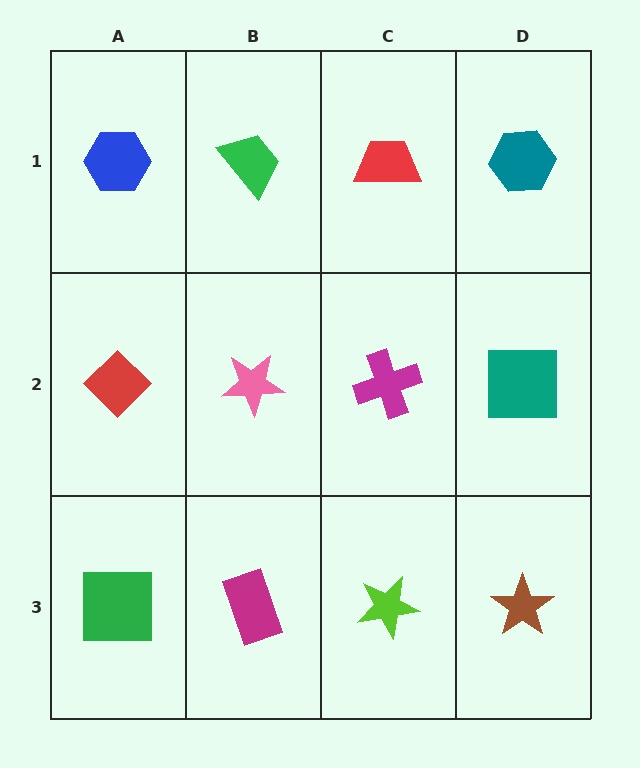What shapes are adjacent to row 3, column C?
A magenta cross (row 2, column C), a magenta rectangle (row 3, column B), a brown star (row 3, column D).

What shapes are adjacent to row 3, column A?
A red diamond (row 2, column A), a magenta rectangle (row 3, column B).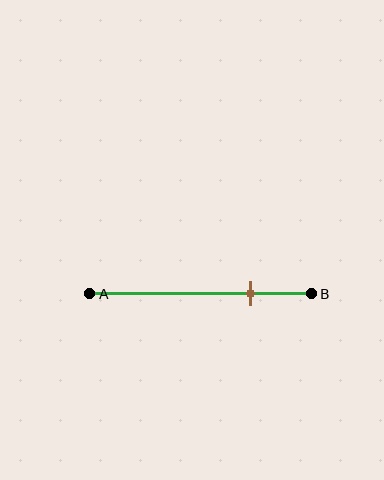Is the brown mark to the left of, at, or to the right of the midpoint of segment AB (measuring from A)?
The brown mark is to the right of the midpoint of segment AB.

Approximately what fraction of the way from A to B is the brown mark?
The brown mark is approximately 75% of the way from A to B.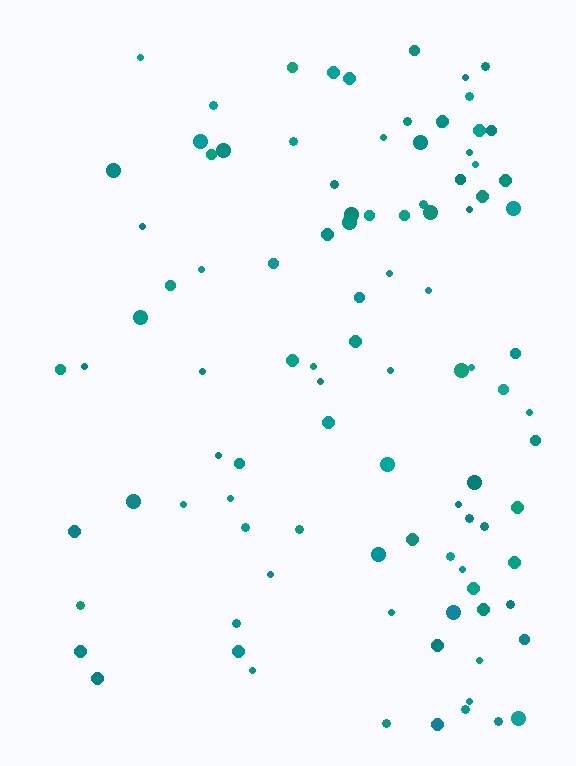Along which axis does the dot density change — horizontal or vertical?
Horizontal.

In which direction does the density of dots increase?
From left to right, with the right side densest.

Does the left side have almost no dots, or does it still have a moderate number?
Still a moderate number, just noticeably fewer than the right.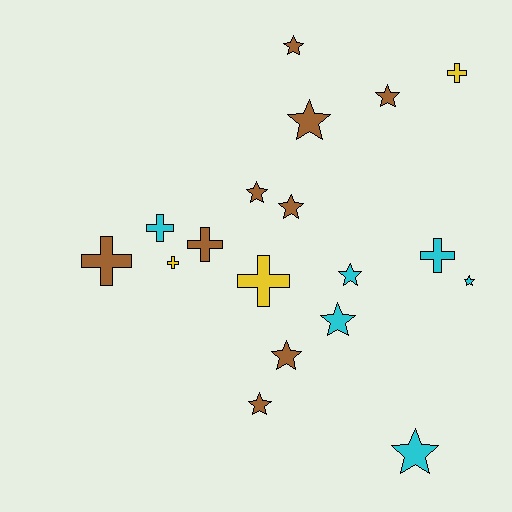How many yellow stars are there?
There are no yellow stars.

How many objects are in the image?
There are 18 objects.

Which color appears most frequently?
Brown, with 9 objects.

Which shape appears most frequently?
Star, with 11 objects.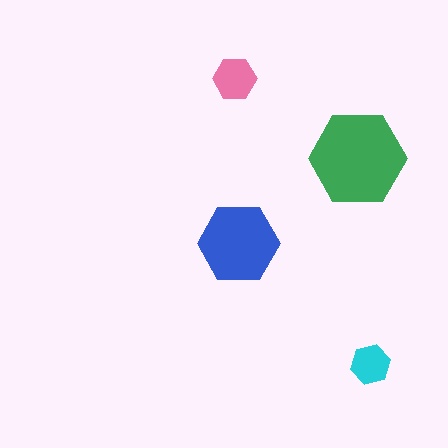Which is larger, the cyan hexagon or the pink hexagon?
The pink one.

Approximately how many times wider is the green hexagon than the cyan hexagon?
About 2.5 times wider.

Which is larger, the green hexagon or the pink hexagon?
The green one.